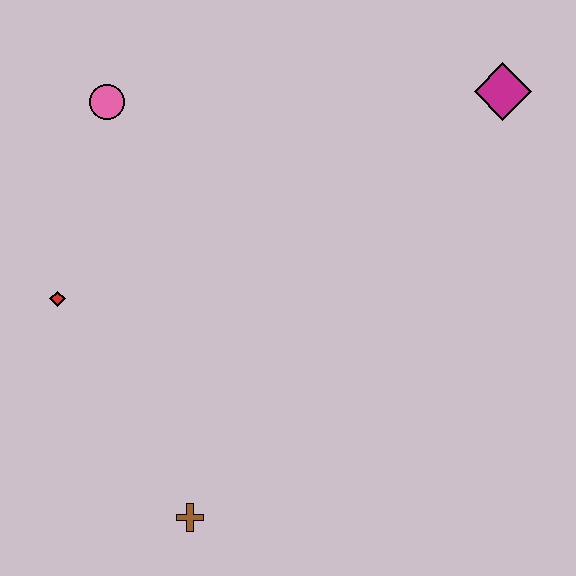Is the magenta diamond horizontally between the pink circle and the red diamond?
No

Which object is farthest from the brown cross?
The magenta diamond is farthest from the brown cross.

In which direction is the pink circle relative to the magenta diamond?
The pink circle is to the left of the magenta diamond.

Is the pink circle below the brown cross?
No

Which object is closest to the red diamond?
The pink circle is closest to the red diamond.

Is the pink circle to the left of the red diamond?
No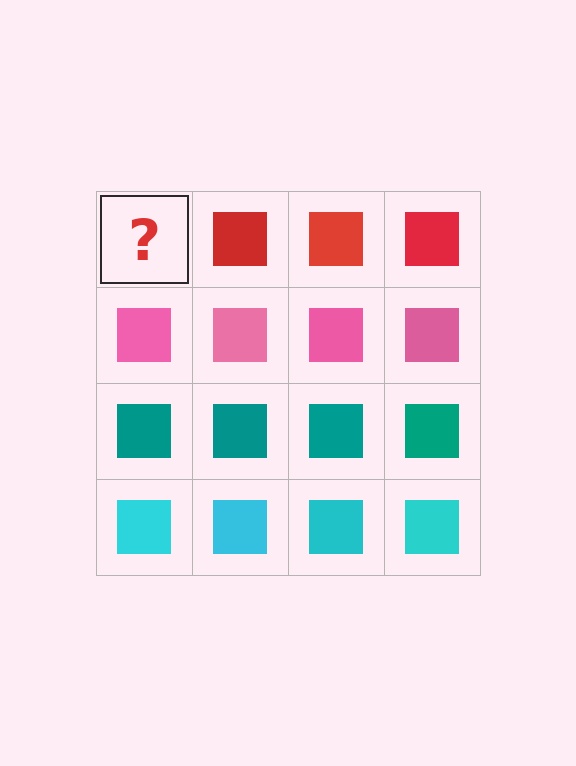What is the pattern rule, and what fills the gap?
The rule is that each row has a consistent color. The gap should be filled with a red square.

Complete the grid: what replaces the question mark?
The question mark should be replaced with a red square.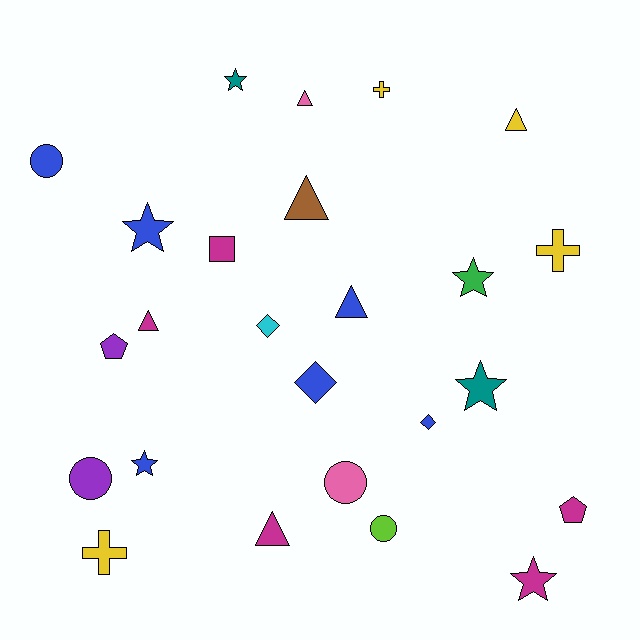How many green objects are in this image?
There is 1 green object.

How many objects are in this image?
There are 25 objects.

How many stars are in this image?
There are 6 stars.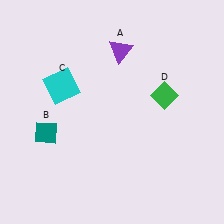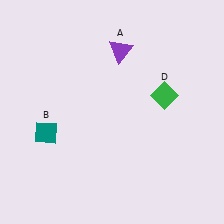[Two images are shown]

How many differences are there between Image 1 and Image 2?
There is 1 difference between the two images.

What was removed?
The cyan square (C) was removed in Image 2.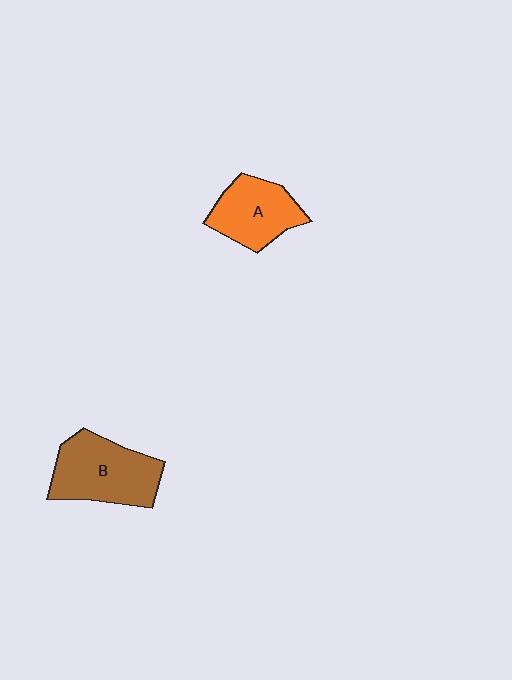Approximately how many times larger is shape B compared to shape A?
Approximately 1.3 times.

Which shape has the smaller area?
Shape A (orange).